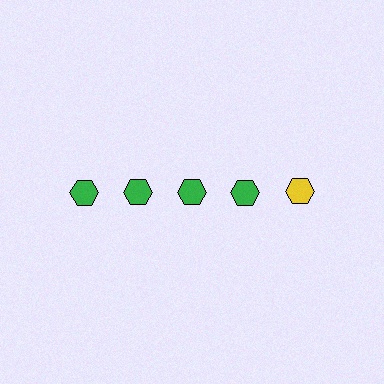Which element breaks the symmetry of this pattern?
The yellow hexagon in the top row, rightmost column breaks the symmetry. All other shapes are green hexagons.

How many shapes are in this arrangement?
There are 5 shapes arranged in a grid pattern.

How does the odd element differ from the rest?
It has a different color: yellow instead of green.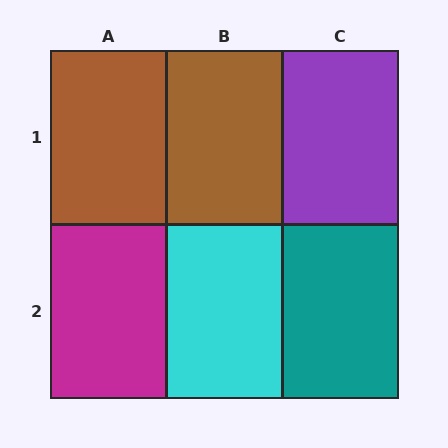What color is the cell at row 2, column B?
Cyan.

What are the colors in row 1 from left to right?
Brown, brown, purple.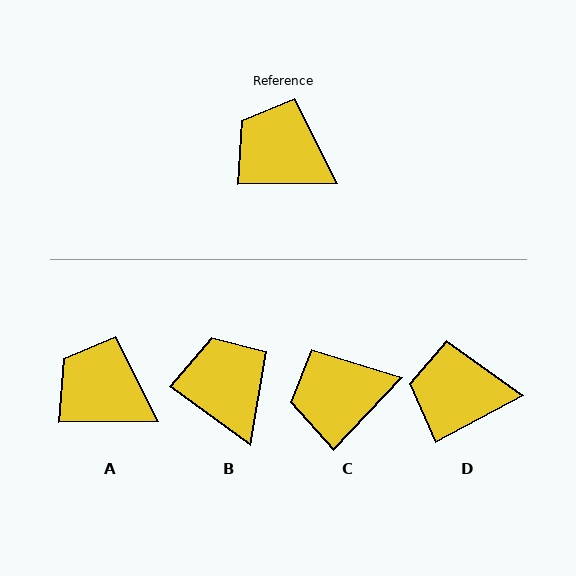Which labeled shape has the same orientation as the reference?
A.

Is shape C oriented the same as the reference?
No, it is off by about 46 degrees.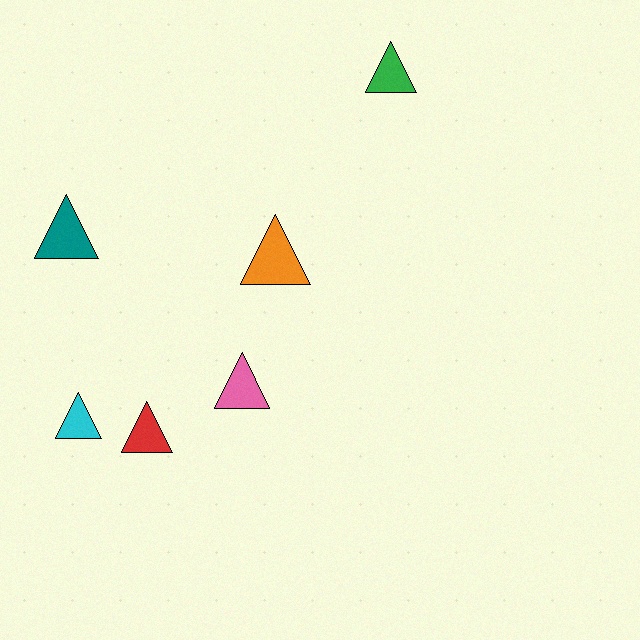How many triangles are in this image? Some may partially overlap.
There are 6 triangles.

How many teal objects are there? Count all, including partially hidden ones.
There is 1 teal object.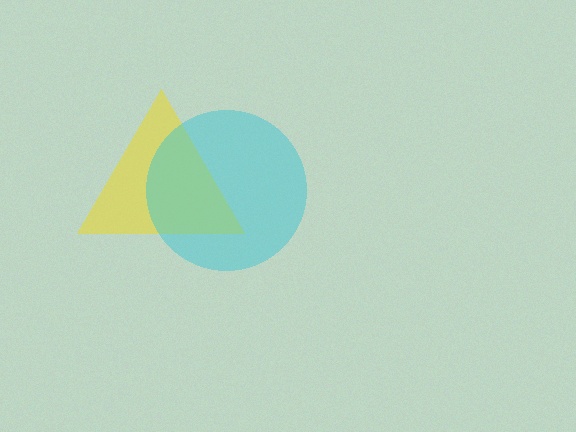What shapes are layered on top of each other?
The layered shapes are: a yellow triangle, a cyan circle.